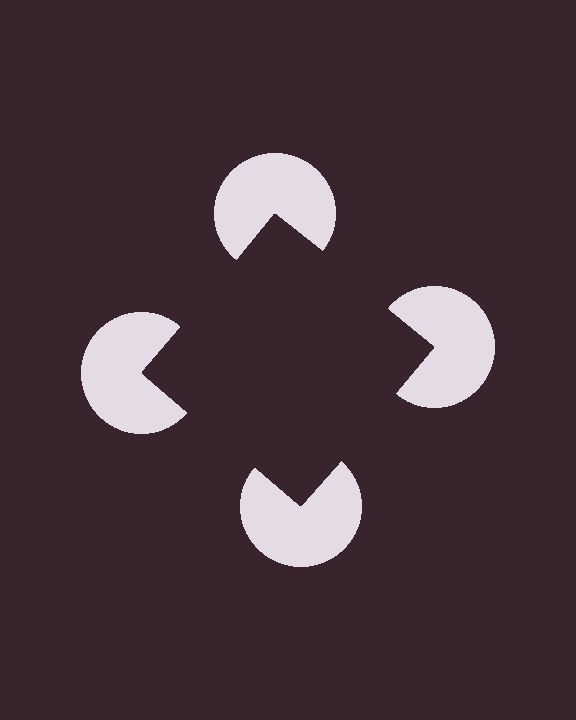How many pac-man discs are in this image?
There are 4 — one at each vertex of the illusory square.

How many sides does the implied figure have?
4 sides.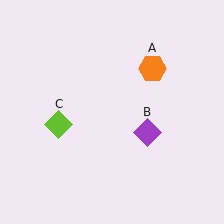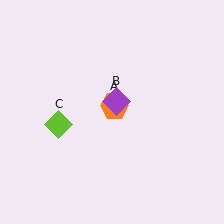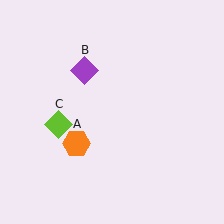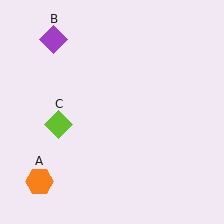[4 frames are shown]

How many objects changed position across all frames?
2 objects changed position: orange hexagon (object A), purple diamond (object B).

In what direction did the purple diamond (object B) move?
The purple diamond (object B) moved up and to the left.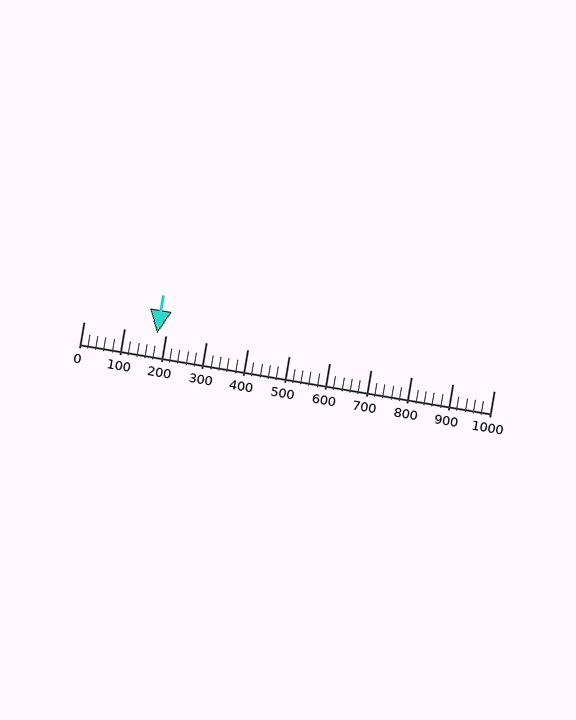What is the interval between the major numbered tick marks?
The major tick marks are spaced 100 units apart.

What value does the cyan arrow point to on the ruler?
The cyan arrow points to approximately 180.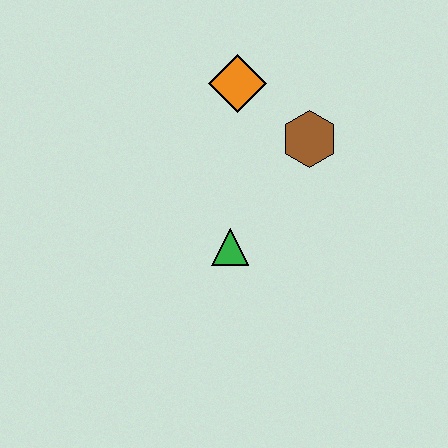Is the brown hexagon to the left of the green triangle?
No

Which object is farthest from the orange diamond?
The green triangle is farthest from the orange diamond.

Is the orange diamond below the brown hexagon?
No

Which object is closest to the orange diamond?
The brown hexagon is closest to the orange diamond.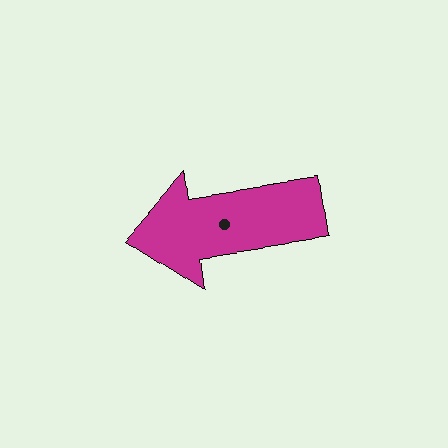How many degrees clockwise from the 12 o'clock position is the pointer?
Approximately 262 degrees.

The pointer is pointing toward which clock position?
Roughly 9 o'clock.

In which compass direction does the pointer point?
West.